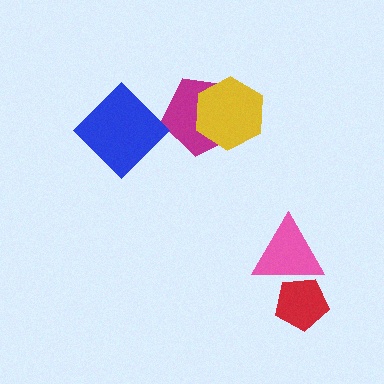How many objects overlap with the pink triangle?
1 object overlaps with the pink triangle.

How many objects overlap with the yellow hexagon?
1 object overlaps with the yellow hexagon.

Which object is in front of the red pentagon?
The pink triangle is in front of the red pentagon.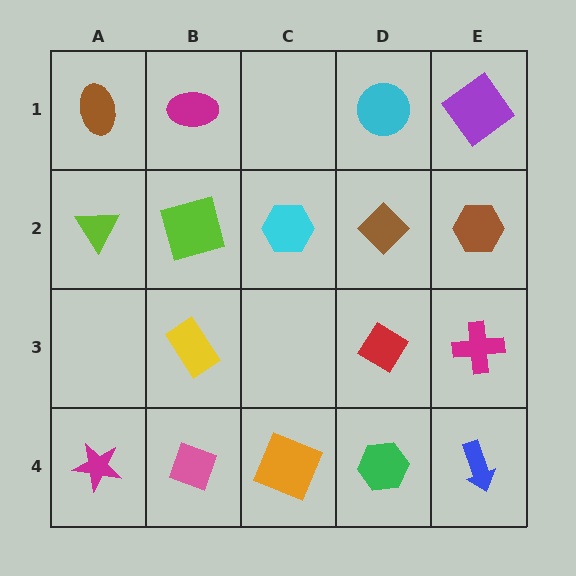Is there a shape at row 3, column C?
No, that cell is empty.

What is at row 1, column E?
A purple diamond.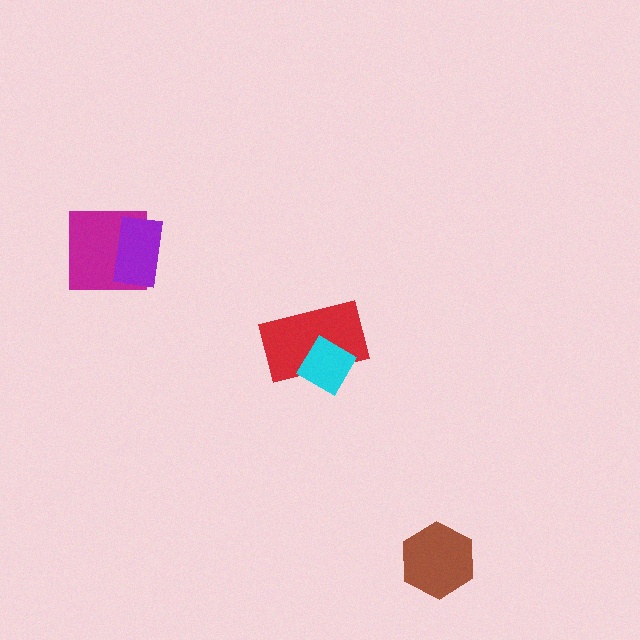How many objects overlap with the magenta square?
1 object overlaps with the magenta square.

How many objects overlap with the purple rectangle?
1 object overlaps with the purple rectangle.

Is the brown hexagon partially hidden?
No, no other shape covers it.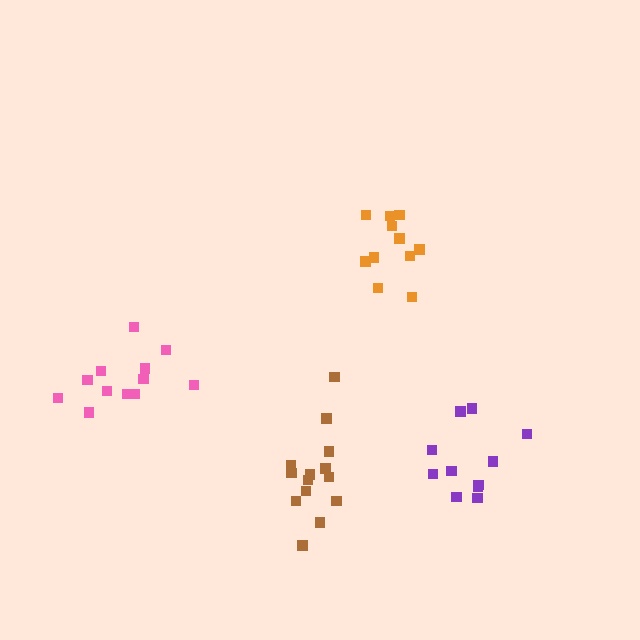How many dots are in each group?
Group 1: 11 dots, Group 2: 14 dots, Group 3: 12 dots, Group 4: 12 dots (49 total).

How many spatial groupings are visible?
There are 4 spatial groupings.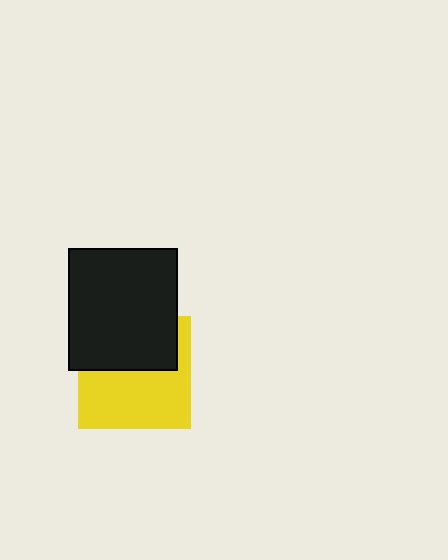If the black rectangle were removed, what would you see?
You would see the complete yellow square.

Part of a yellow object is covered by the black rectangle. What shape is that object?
It is a square.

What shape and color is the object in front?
The object in front is a black rectangle.